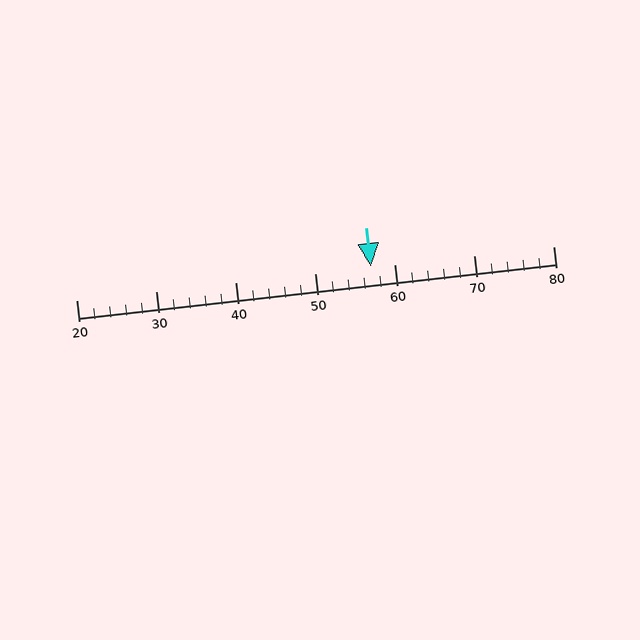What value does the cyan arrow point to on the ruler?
The cyan arrow points to approximately 57.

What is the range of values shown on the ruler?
The ruler shows values from 20 to 80.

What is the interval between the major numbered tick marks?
The major tick marks are spaced 10 units apart.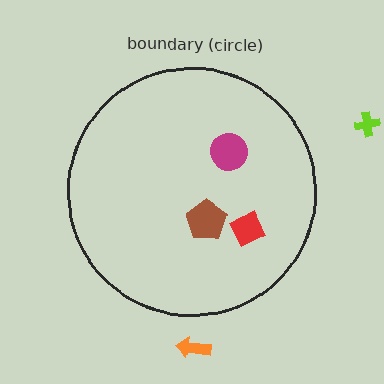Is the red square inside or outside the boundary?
Inside.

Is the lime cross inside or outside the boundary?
Outside.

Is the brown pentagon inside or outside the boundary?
Inside.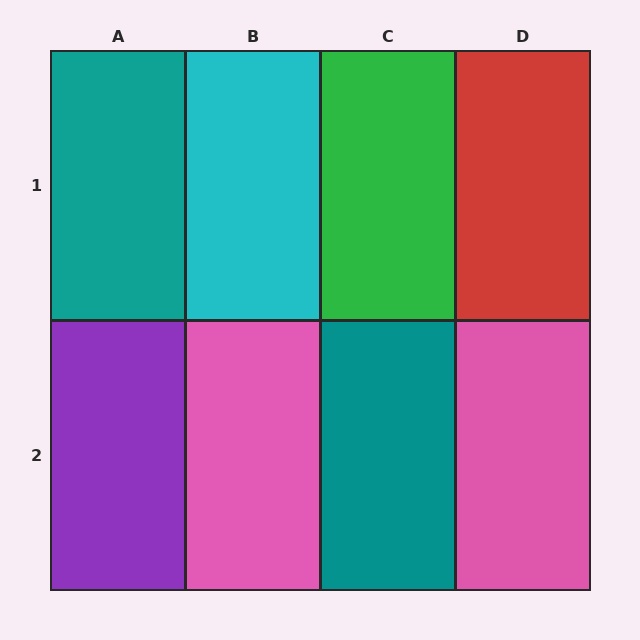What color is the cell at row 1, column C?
Green.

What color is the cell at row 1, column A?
Teal.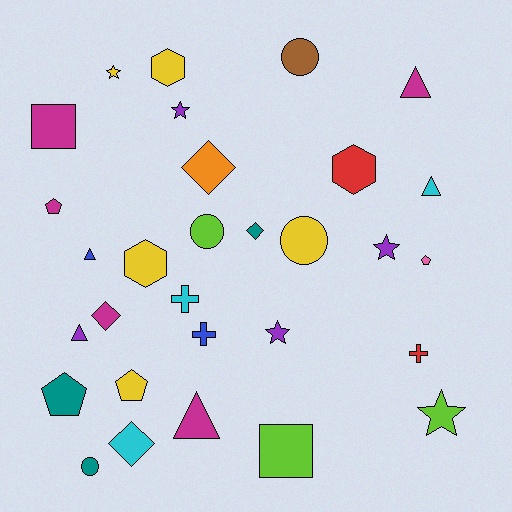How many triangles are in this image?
There are 5 triangles.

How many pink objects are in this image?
There is 1 pink object.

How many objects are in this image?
There are 30 objects.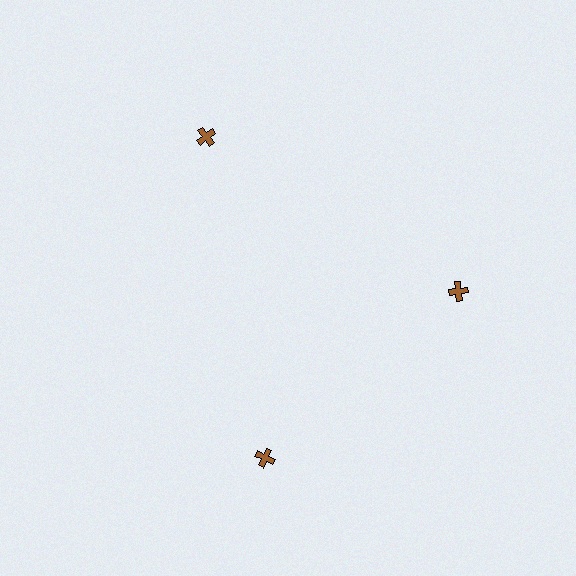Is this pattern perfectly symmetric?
No. The 3 brown crosses are arranged in a ring, but one element near the 7 o'clock position is rotated out of alignment along the ring, breaking the 3-fold rotational symmetry.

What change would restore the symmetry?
The symmetry would be restored by rotating it back into even spacing with its neighbors so that all 3 crosses sit at equal angles and equal distance from the center.